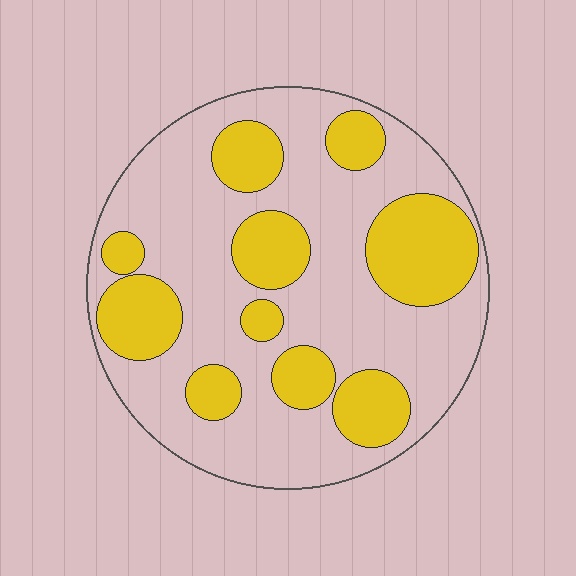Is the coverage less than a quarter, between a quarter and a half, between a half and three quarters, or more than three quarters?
Between a quarter and a half.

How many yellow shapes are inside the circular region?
10.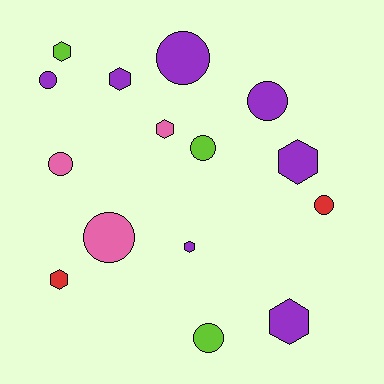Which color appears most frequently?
Purple, with 7 objects.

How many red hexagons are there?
There is 1 red hexagon.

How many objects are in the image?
There are 15 objects.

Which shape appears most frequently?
Circle, with 8 objects.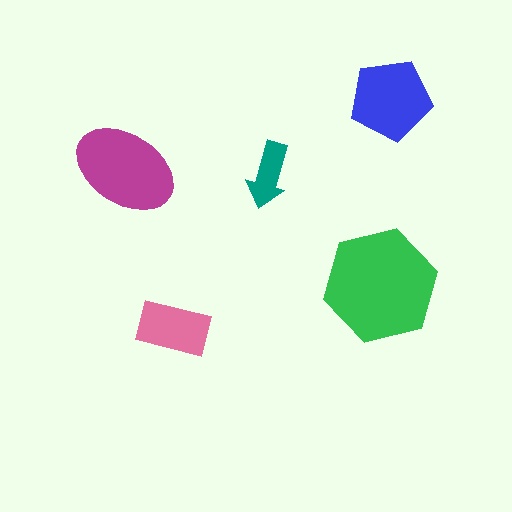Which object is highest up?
The blue pentagon is topmost.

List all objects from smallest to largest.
The teal arrow, the pink rectangle, the blue pentagon, the magenta ellipse, the green hexagon.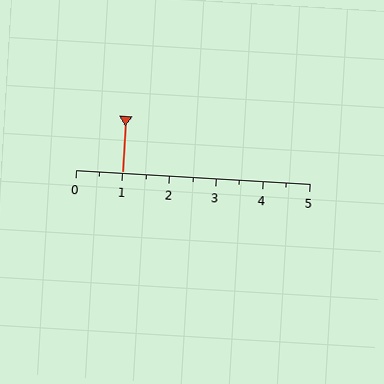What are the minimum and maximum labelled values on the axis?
The axis runs from 0 to 5.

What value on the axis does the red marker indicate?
The marker indicates approximately 1.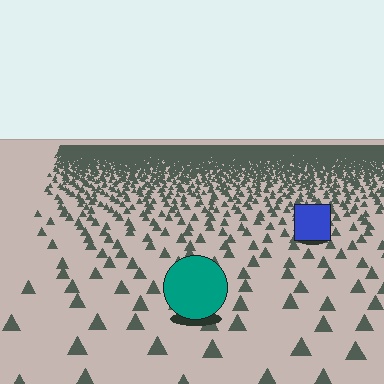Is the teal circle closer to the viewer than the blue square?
Yes. The teal circle is closer — you can tell from the texture gradient: the ground texture is coarser near it.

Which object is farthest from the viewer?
The blue square is farthest from the viewer. It appears smaller and the ground texture around it is denser.